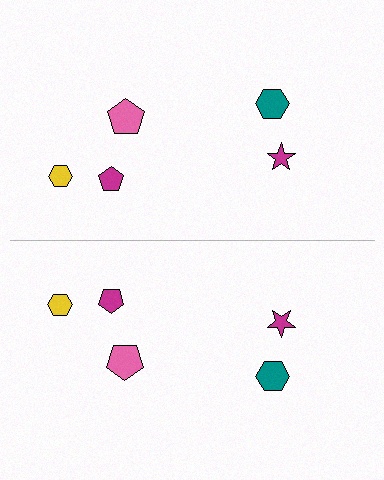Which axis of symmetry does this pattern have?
The pattern has a horizontal axis of symmetry running through the center of the image.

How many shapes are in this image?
There are 10 shapes in this image.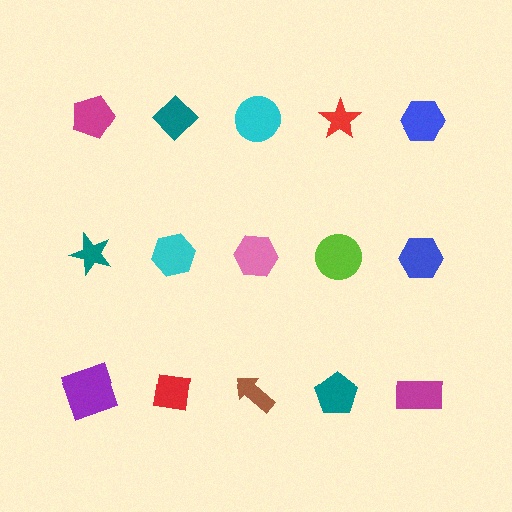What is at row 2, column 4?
A lime circle.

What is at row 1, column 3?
A cyan circle.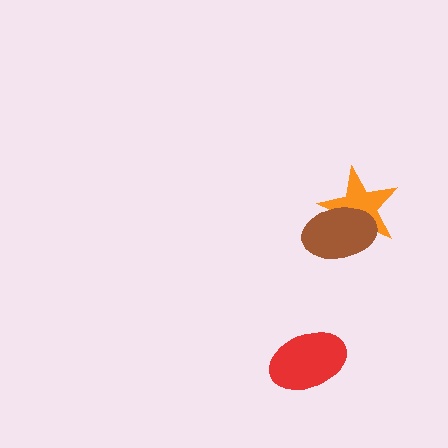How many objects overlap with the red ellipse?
0 objects overlap with the red ellipse.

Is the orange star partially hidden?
Yes, it is partially covered by another shape.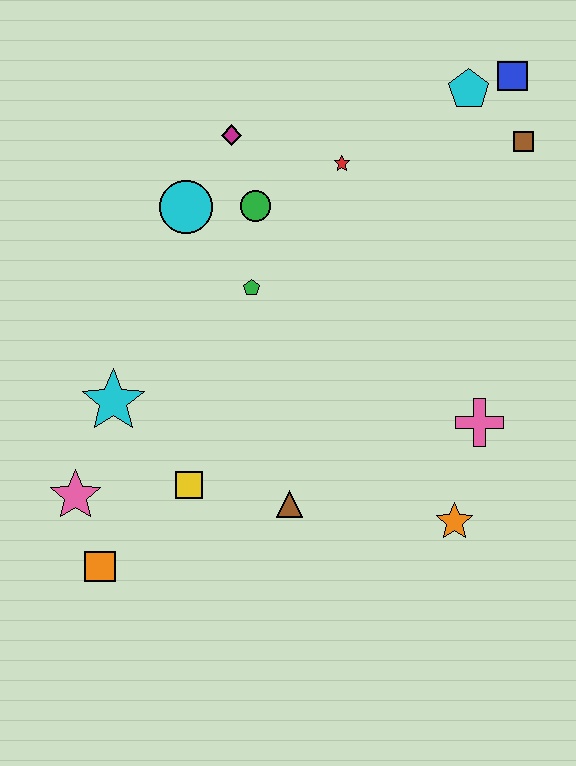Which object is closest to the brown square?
The blue square is closest to the brown square.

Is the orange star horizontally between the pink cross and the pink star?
Yes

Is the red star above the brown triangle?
Yes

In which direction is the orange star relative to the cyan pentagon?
The orange star is below the cyan pentagon.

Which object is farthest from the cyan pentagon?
The orange square is farthest from the cyan pentagon.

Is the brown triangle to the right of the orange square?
Yes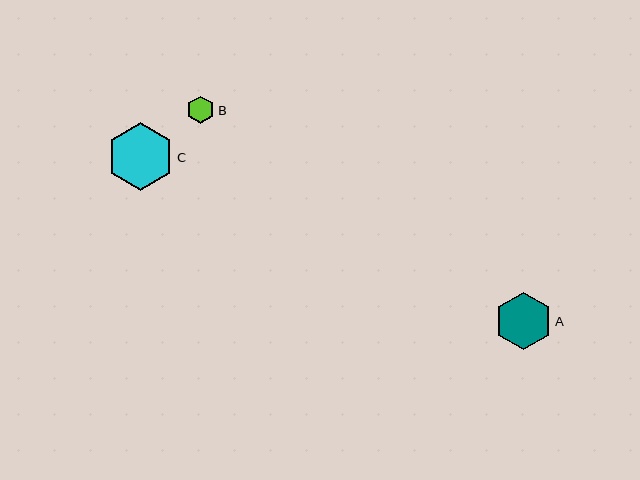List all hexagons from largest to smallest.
From largest to smallest: C, A, B.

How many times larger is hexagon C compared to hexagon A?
Hexagon C is approximately 1.2 times the size of hexagon A.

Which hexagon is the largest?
Hexagon C is the largest with a size of approximately 68 pixels.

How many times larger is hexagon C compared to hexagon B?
Hexagon C is approximately 2.4 times the size of hexagon B.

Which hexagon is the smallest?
Hexagon B is the smallest with a size of approximately 28 pixels.